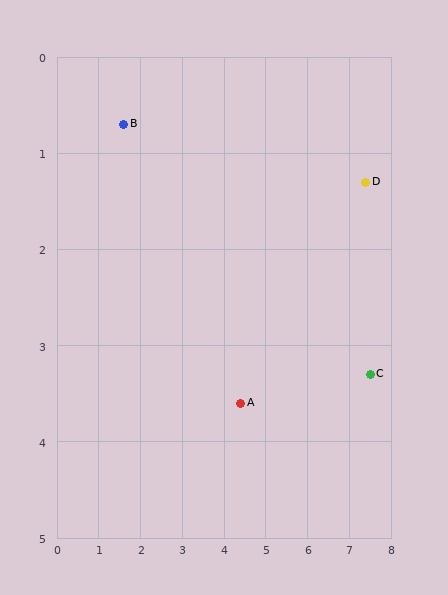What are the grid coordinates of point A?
Point A is at approximately (4.4, 3.6).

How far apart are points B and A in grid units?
Points B and A are about 4.0 grid units apart.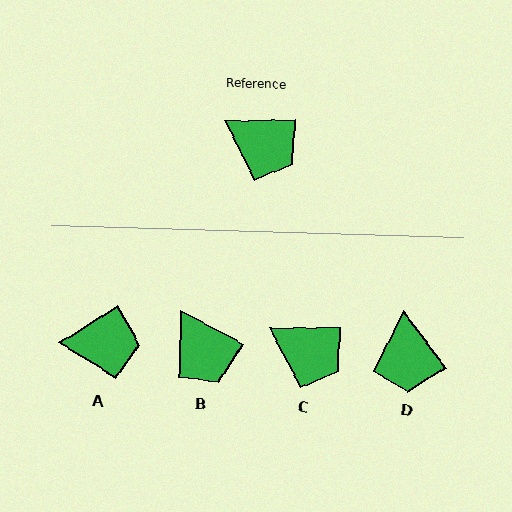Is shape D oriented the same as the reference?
No, it is off by about 54 degrees.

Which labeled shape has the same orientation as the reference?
C.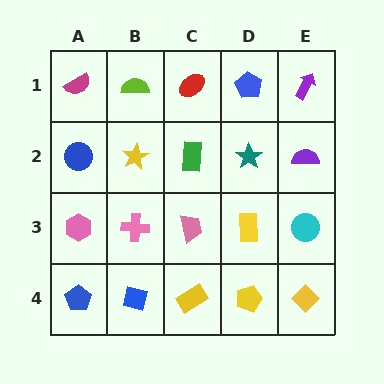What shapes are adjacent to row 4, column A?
A pink hexagon (row 3, column A), a blue square (row 4, column B).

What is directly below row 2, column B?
A pink cross.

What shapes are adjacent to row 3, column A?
A blue circle (row 2, column A), a blue pentagon (row 4, column A), a pink cross (row 3, column B).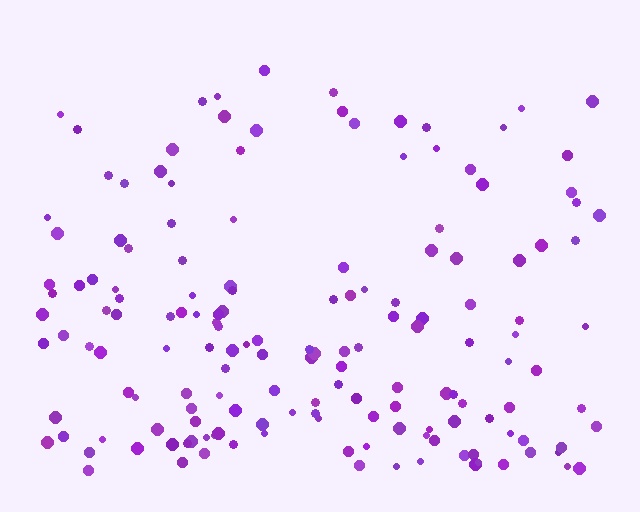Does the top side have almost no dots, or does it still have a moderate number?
Still a moderate number, just noticeably fewer than the bottom.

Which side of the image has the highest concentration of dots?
The bottom.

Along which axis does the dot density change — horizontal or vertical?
Vertical.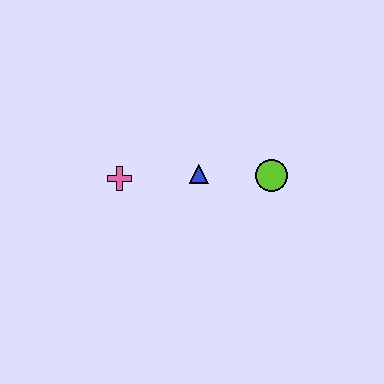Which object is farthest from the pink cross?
The lime circle is farthest from the pink cross.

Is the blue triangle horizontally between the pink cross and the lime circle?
Yes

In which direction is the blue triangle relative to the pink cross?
The blue triangle is to the right of the pink cross.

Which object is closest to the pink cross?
The blue triangle is closest to the pink cross.